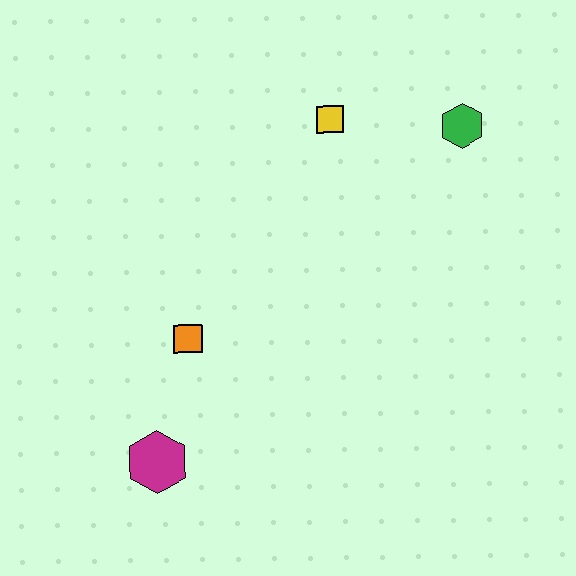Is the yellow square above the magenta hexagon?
Yes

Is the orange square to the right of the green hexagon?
No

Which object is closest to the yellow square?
The green hexagon is closest to the yellow square.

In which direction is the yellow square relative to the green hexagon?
The yellow square is to the left of the green hexagon.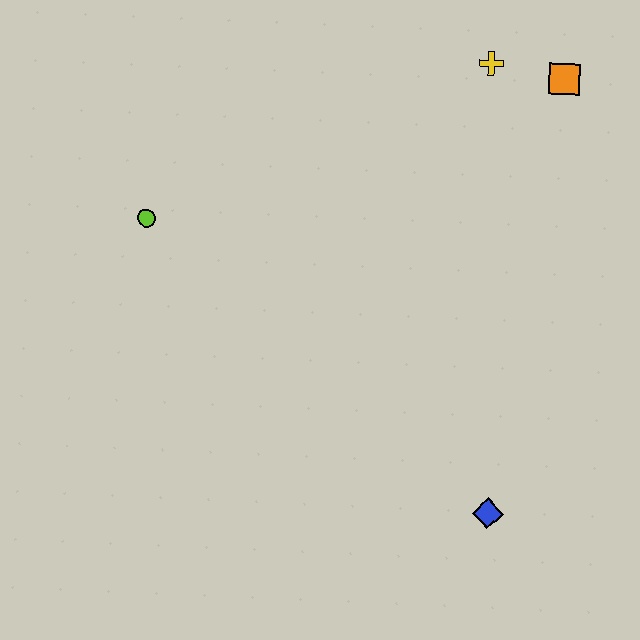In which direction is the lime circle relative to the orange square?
The lime circle is to the left of the orange square.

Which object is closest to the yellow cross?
The orange square is closest to the yellow cross.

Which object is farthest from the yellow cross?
The blue diamond is farthest from the yellow cross.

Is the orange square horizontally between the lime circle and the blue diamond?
No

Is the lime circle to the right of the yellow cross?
No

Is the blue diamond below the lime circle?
Yes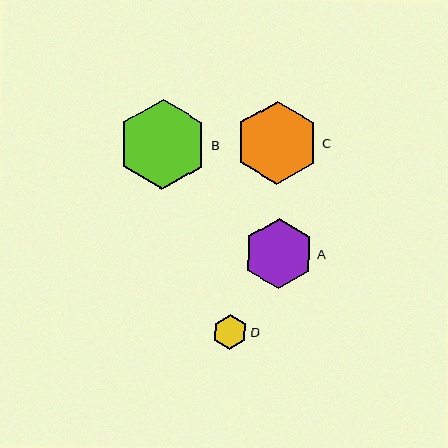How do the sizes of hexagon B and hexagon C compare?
Hexagon B and hexagon C are approximately the same size.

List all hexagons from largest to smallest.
From largest to smallest: B, C, A, D.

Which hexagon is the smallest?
Hexagon D is the smallest with a size of approximately 35 pixels.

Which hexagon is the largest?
Hexagon B is the largest with a size of approximately 90 pixels.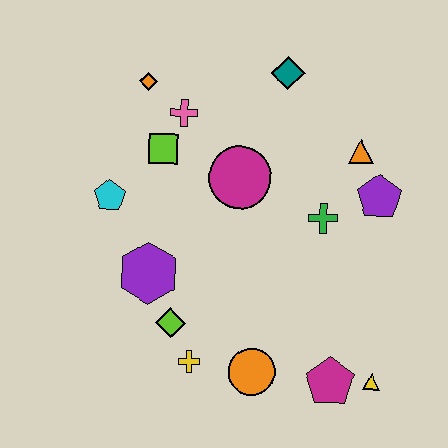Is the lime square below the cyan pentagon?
No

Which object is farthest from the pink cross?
The yellow triangle is farthest from the pink cross.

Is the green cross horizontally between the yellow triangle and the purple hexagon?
Yes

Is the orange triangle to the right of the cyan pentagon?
Yes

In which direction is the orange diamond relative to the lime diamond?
The orange diamond is above the lime diamond.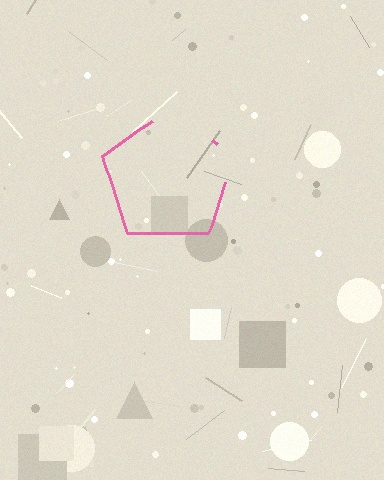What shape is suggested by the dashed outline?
The dashed outline suggests a pentagon.